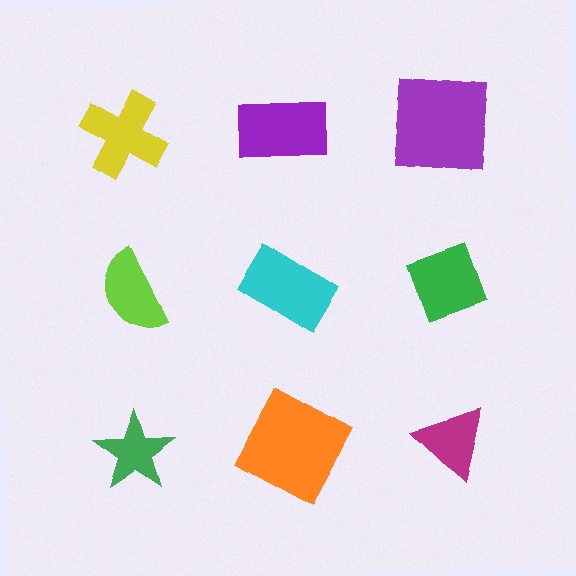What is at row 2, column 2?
A cyan rectangle.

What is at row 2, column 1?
A lime semicircle.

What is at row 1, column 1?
A yellow cross.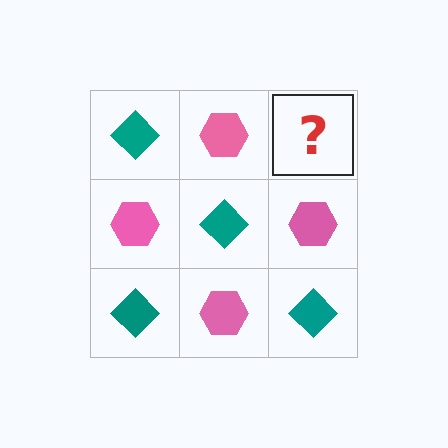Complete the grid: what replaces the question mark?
The question mark should be replaced with a teal diamond.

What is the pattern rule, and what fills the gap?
The rule is that it alternates teal diamond and pink hexagon in a checkerboard pattern. The gap should be filled with a teal diamond.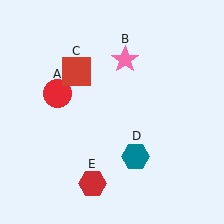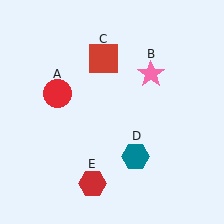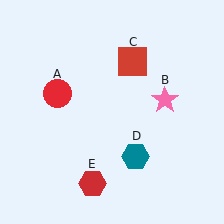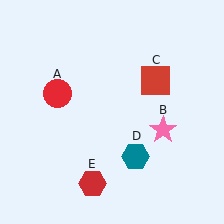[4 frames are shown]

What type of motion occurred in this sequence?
The pink star (object B), red square (object C) rotated clockwise around the center of the scene.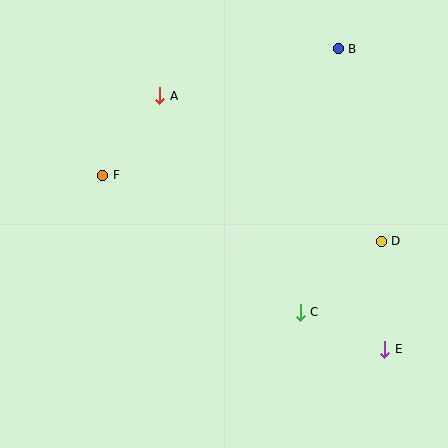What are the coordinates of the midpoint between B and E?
The midpoint between B and E is at (362, 199).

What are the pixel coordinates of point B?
Point B is at (338, 49).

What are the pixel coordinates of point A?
Point A is at (160, 96).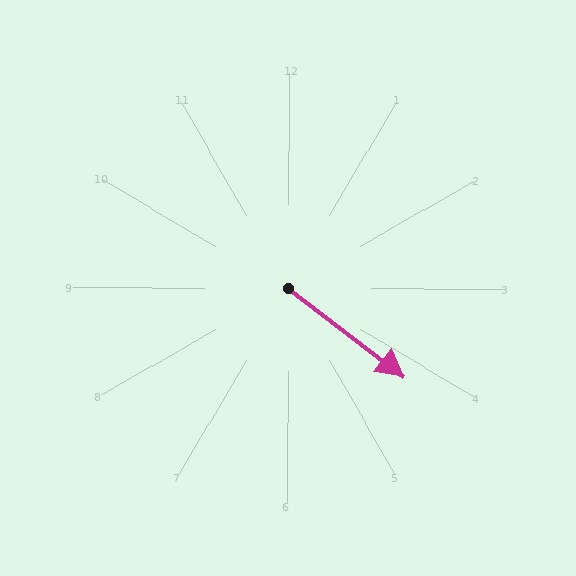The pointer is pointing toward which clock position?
Roughly 4 o'clock.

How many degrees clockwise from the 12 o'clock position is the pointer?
Approximately 127 degrees.